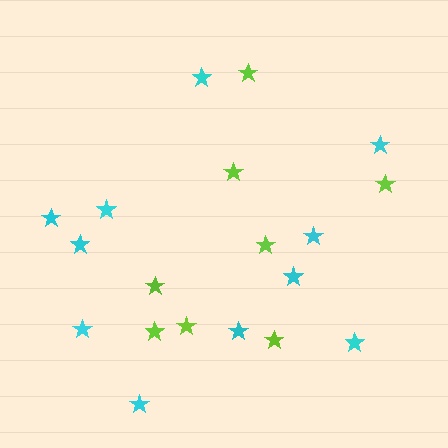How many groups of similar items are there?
There are 2 groups: one group of cyan stars (11) and one group of lime stars (8).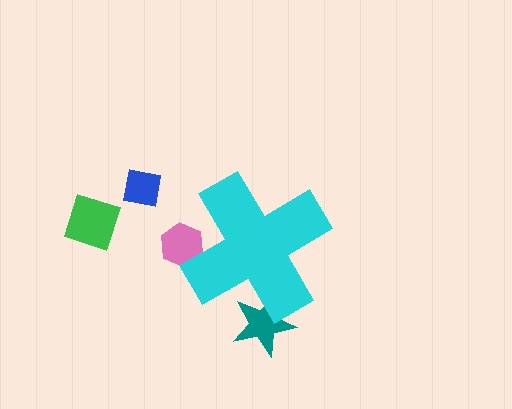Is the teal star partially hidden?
Yes, the teal star is partially hidden behind the cyan cross.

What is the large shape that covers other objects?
A cyan cross.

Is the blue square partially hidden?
No, the blue square is fully visible.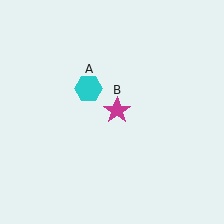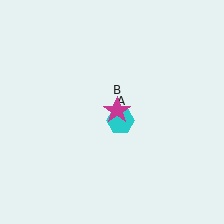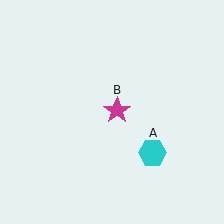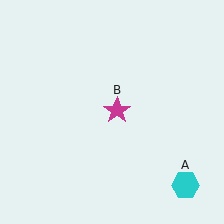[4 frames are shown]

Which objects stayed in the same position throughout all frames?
Magenta star (object B) remained stationary.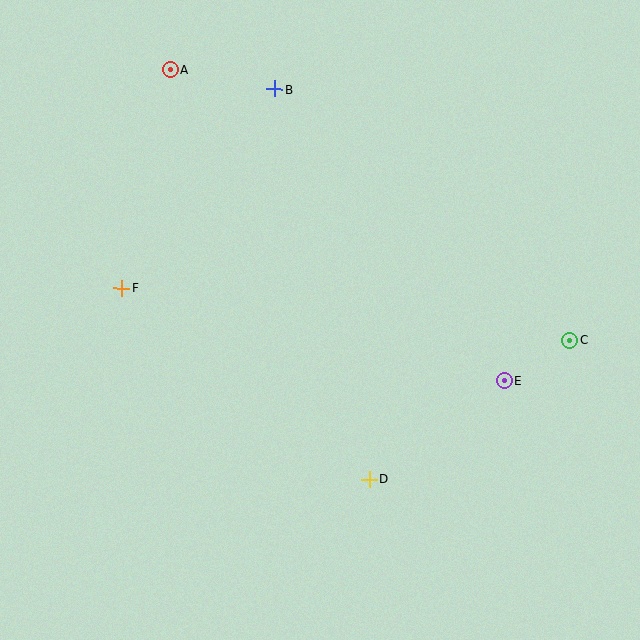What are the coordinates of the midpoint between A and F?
The midpoint between A and F is at (146, 179).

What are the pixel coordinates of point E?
Point E is at (505, 381).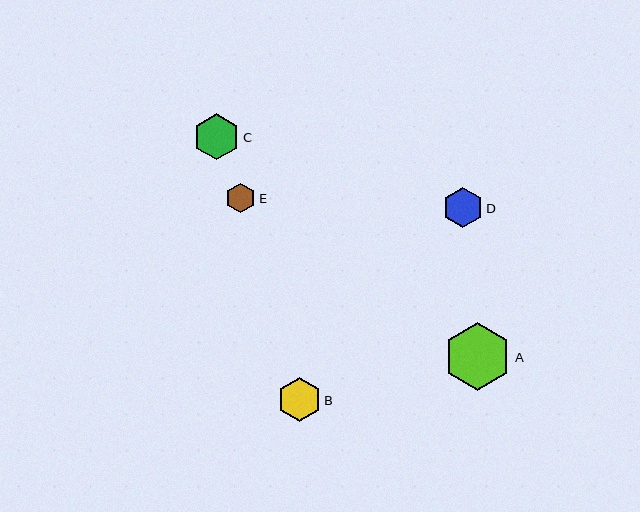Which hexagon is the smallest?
Hexagon E is the smallest with a size of approximately 30 pixels.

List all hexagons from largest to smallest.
From largest to smallest: A, C, B, D, E.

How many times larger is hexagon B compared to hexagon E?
Hexagon B is approximately 1.5 times the size of hexagon E.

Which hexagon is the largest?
Hexagon A is the largest with a size of approximately 68 pixels.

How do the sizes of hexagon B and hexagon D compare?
Hexagon B and hexagon D are approximately the same size.